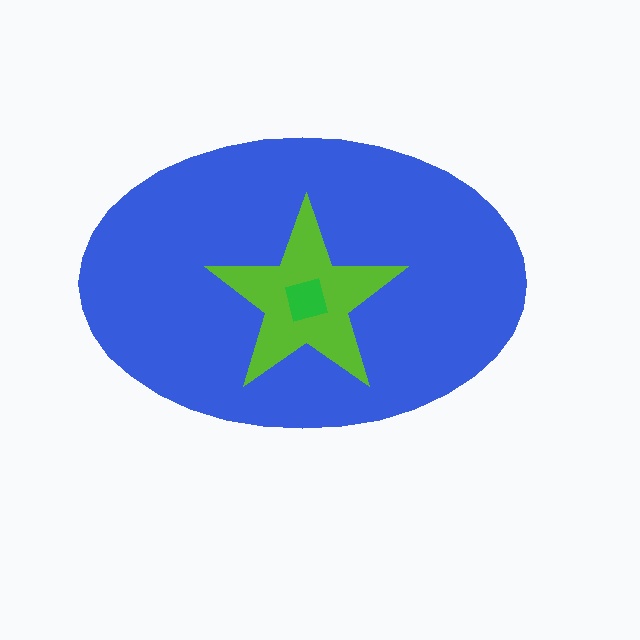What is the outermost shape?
The blue ellipse.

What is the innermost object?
The green square.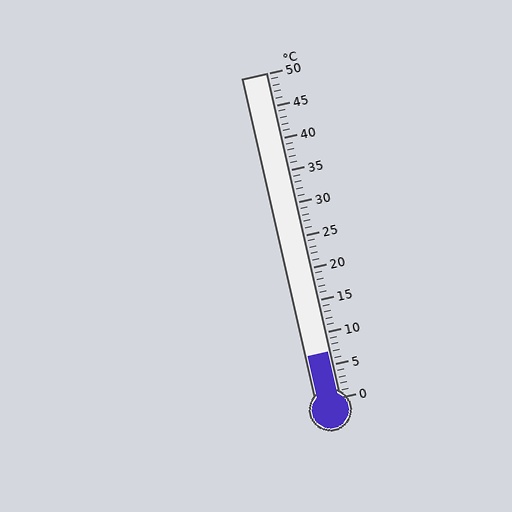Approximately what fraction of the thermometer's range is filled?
The thermometer is filled to approximately 15% of its range.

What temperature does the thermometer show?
The thermometer shows approximately 7°C.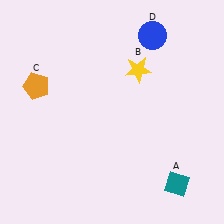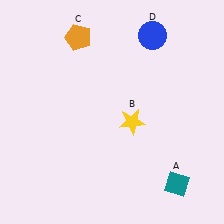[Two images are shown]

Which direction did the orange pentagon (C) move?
The orange pentagon (C) moved up.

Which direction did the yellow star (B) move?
The yellow star (B) moved down.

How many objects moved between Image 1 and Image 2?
2 objects moved between the two images.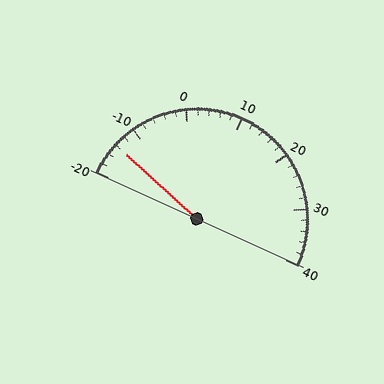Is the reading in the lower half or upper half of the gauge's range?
The reading is in the lower half of the range (-20 to 40).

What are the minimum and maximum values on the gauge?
The gauge ranges from -20 to 40.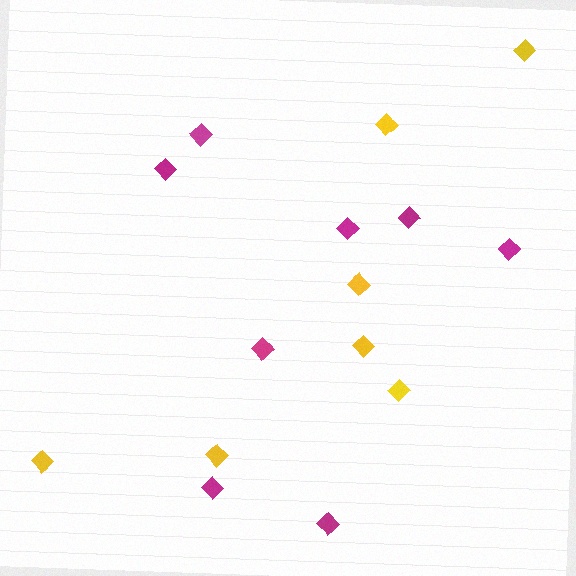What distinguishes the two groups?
There are 2 groups: one group of yellow diamonds (7) and one group of magenta diamonds (8).